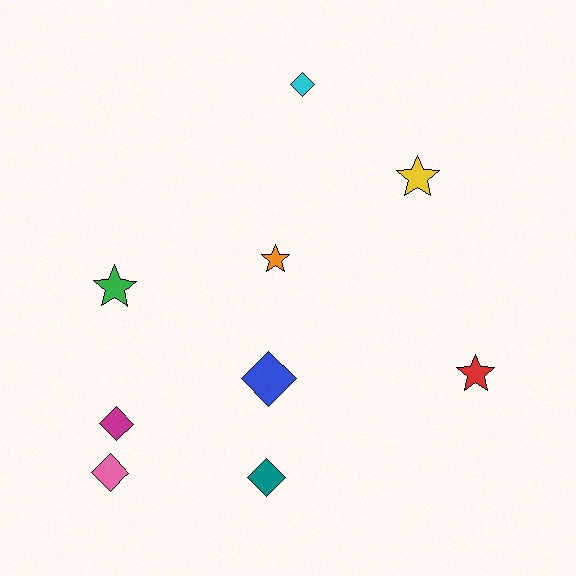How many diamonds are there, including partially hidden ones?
There are 5 diamonds.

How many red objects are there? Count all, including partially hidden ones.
There is 1 red object.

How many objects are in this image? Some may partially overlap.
There are 9 objects.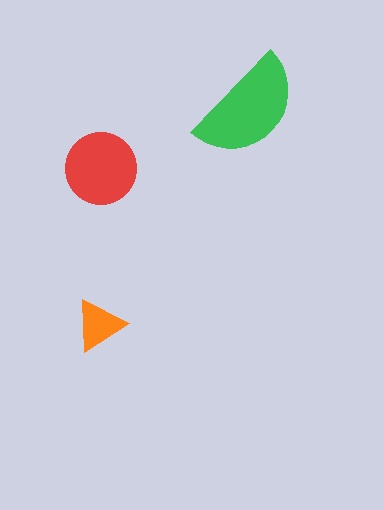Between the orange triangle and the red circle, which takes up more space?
The red circle.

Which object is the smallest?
The orange triangle.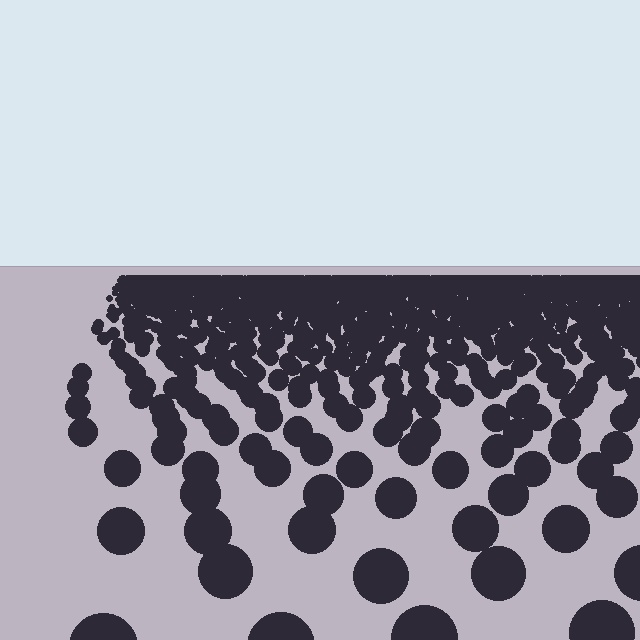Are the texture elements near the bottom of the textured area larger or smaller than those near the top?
Larger. Near the bottom, elements are closer to the viewer and appear at a bigger on-screen size.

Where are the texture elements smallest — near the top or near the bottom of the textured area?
Near the top.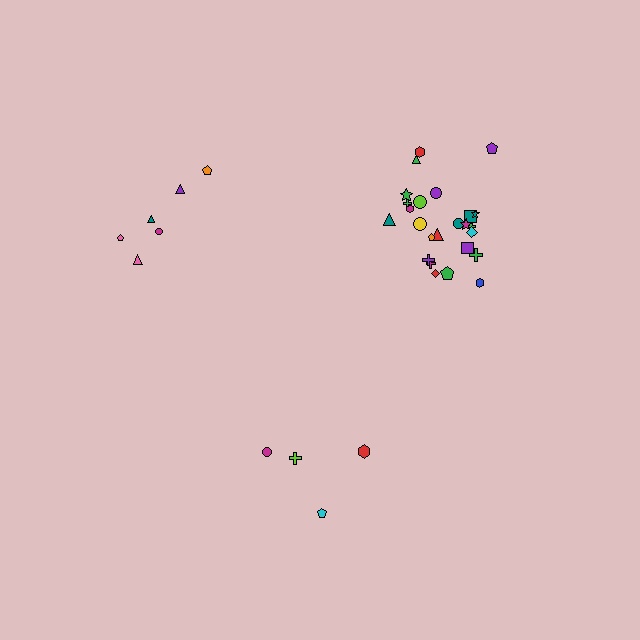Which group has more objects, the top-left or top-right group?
The top-right group.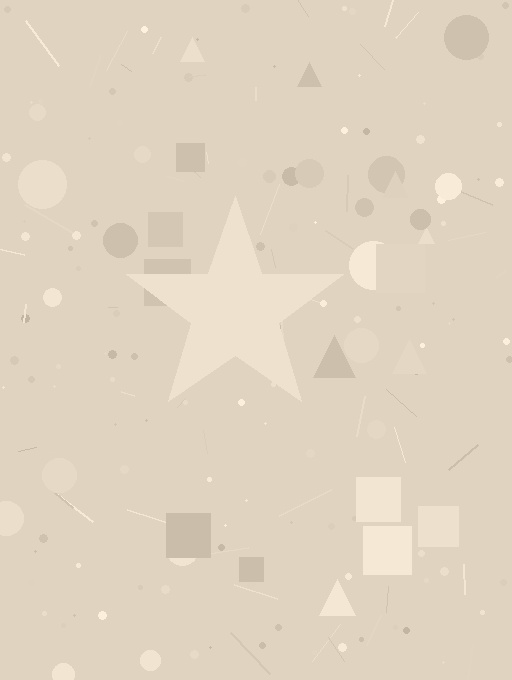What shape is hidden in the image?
A star is hidden in the image.